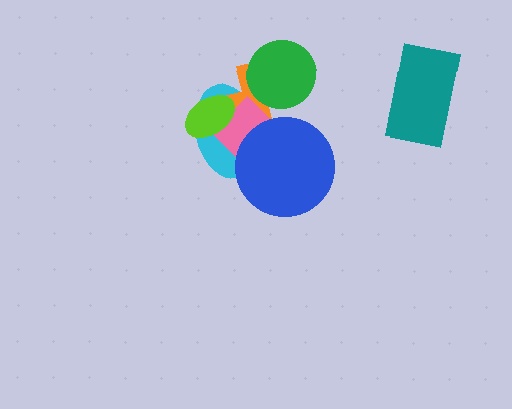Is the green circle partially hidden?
No, no other shape covers it.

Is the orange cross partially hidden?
Yes, it is partially covered by another shape.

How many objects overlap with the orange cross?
5 objects overlap with the orange cross.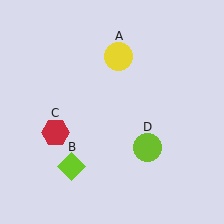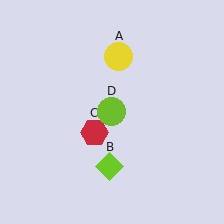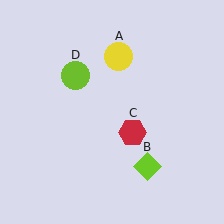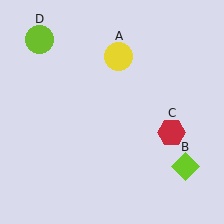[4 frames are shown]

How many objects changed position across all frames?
3 objects changed position: lime diamond (object B), red hexagon (object C), lime circle (object D).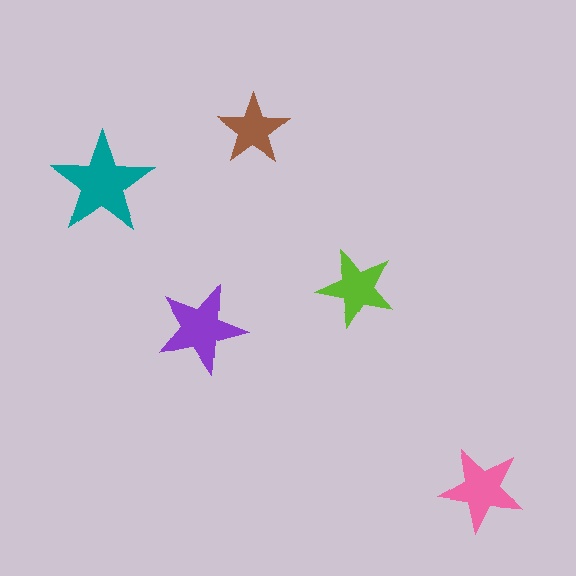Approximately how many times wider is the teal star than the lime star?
About 1.5 times wider.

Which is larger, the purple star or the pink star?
The purple one.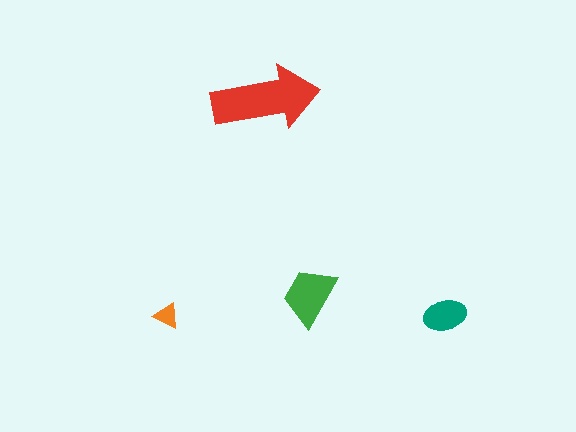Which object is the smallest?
The orange triangle.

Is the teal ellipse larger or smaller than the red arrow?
Smaller.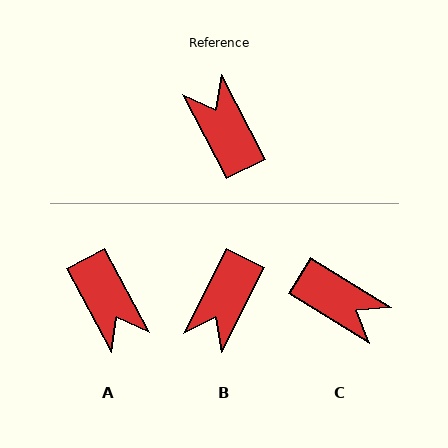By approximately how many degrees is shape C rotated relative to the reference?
Approximately 149 degrees clockwise.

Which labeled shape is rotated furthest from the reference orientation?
A, about 180 degrees away.